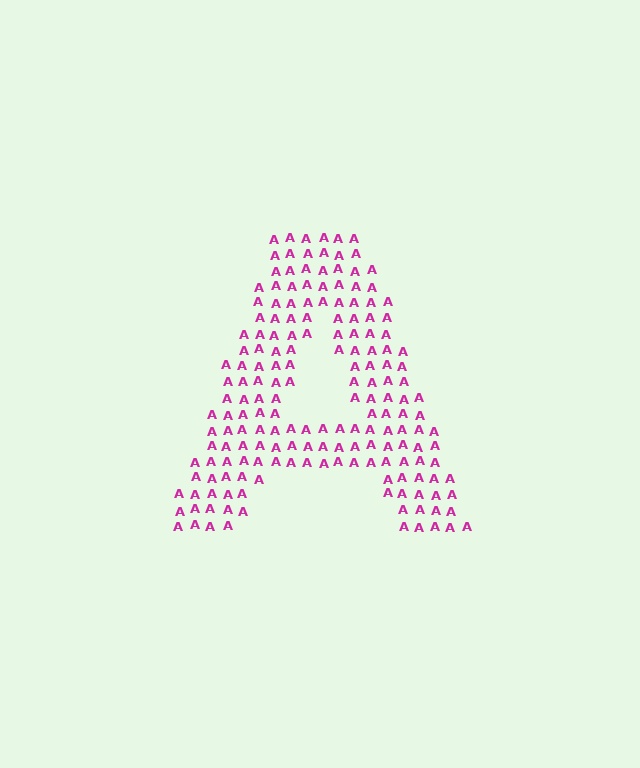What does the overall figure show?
The overall figure shows the letter A.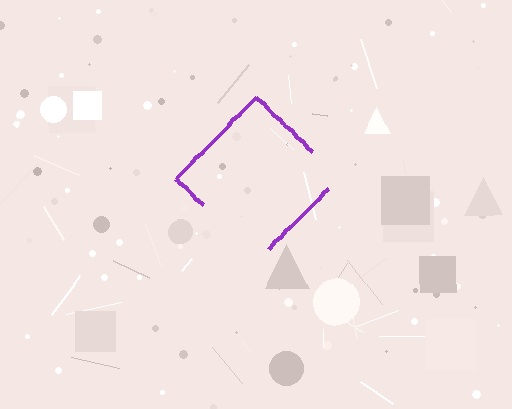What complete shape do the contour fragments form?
The contour fragments form a diamond.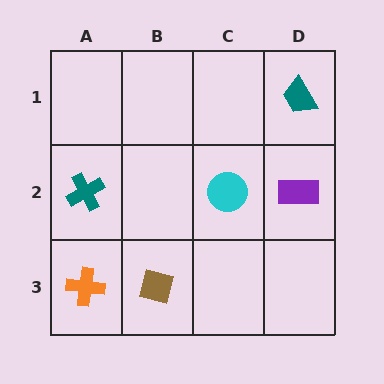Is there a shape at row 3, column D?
No, that cell is empty.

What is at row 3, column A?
An orange cross.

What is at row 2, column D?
A purple rectangle.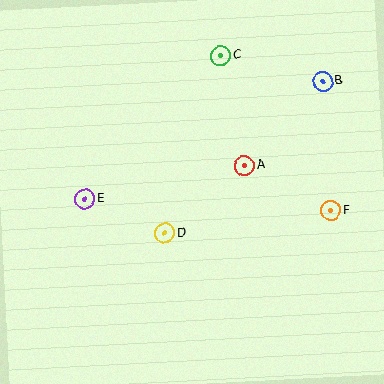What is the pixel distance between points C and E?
The distance between C and E is 197 pixels.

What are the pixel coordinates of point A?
Point A is at (245, 165).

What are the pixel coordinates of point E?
Point E is at (85, 199).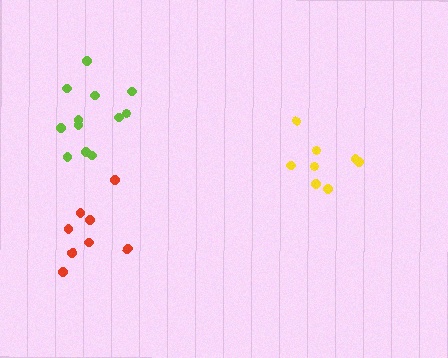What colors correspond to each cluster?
The clusters are colored: lime, red, yellow.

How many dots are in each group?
Group 1: 12 dots, Group 2: 8 dots, Group 3: 8 dots (28 total).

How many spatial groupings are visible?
There are 3 spatial groupings.